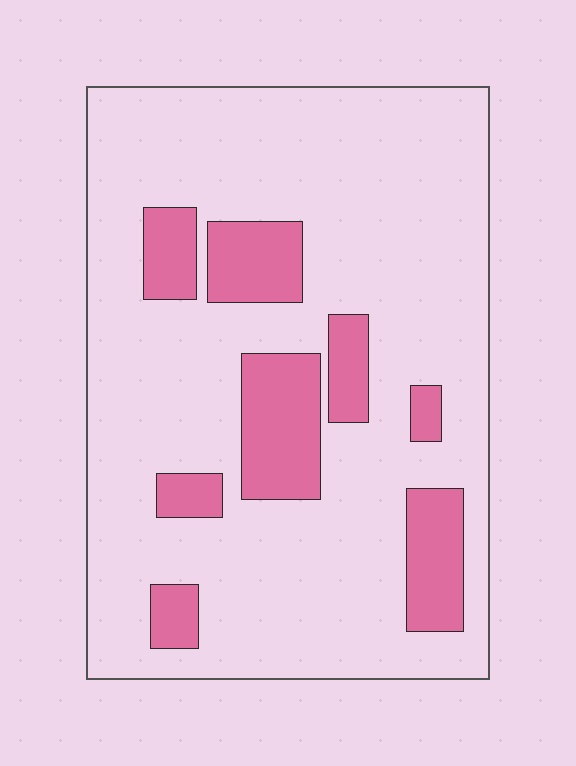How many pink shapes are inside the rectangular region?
8.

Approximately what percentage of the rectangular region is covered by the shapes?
Approximately 20%.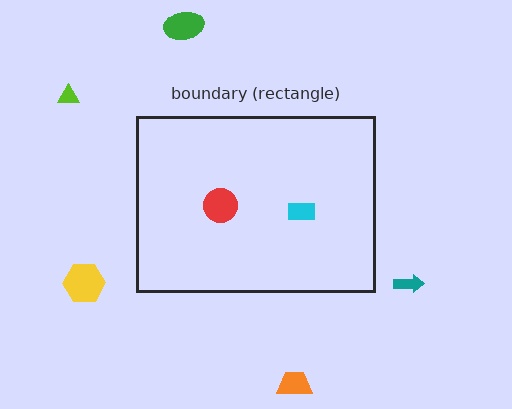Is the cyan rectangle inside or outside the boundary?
Inside.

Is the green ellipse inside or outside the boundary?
Outside.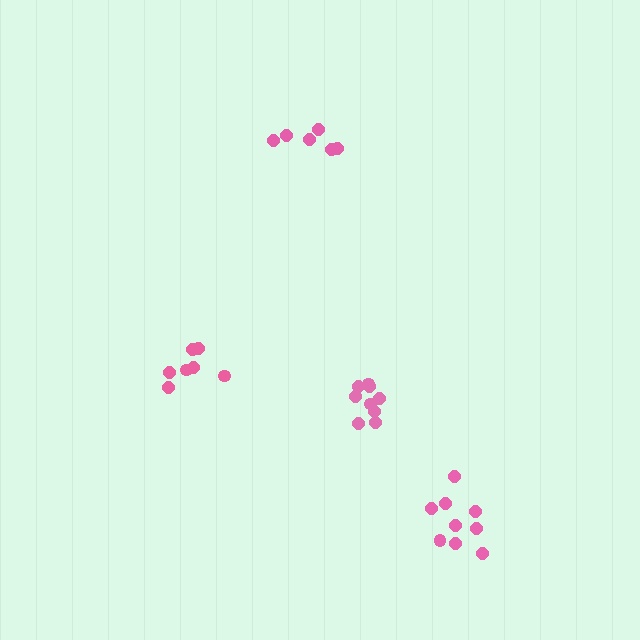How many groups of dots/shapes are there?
There are 4 groups.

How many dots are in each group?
Group 1: 6 dots, Group 2: 9 dots, Group 3: 7 dots, Group 4: 9 dots (31 total).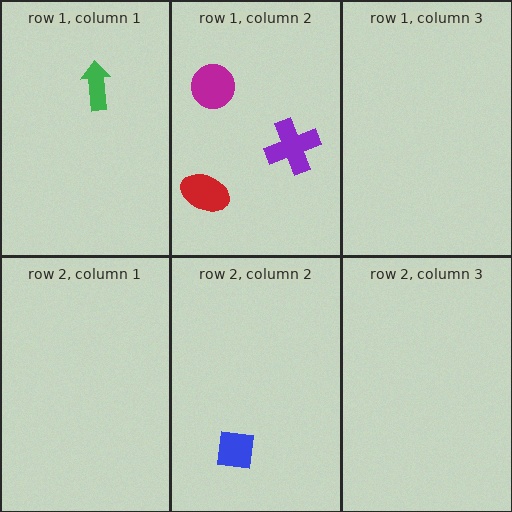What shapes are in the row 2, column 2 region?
The blue square.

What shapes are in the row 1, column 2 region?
The purple cross, the magenta circle, the red ellipse.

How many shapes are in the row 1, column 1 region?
1.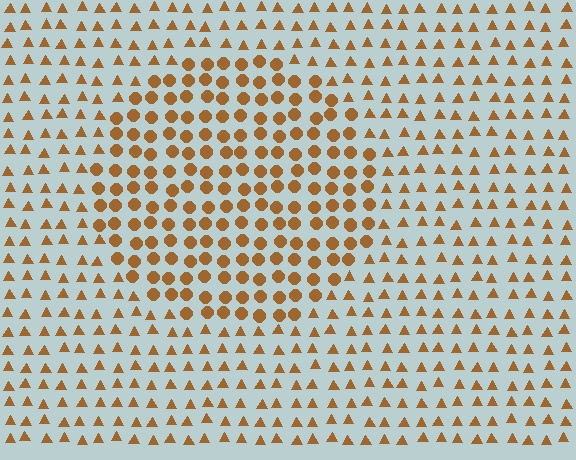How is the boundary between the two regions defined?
The boundary is defined by a change in element shape: circles inside vs. triangles outside. All elements share the same color and spacing.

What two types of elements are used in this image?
The image uses circles inside the circle region and triangles outside it.